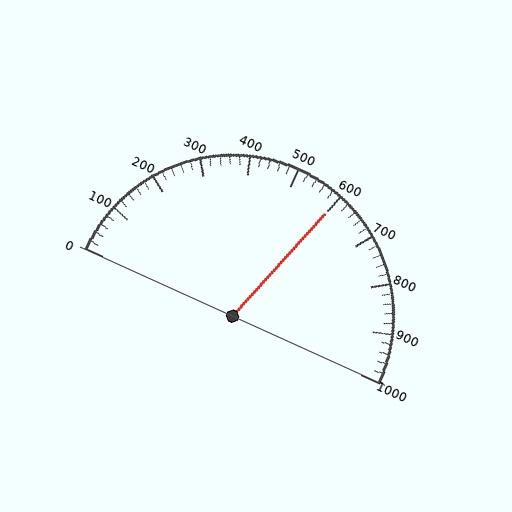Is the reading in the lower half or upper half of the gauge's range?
The reading is in the upper half of the range (0 to 1000).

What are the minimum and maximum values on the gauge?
The gauge ranges from 0 to 1000.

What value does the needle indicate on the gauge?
The needle indicates approximately 600.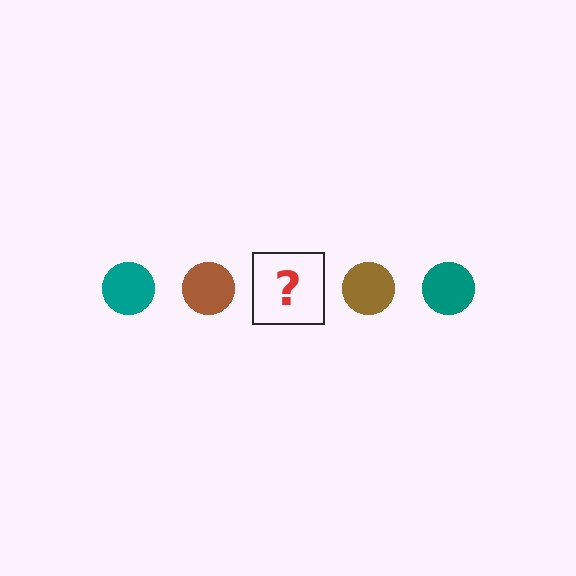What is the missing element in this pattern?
The missing element is a teal circle.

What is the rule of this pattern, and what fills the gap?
The rule is that the pattern cycles through teal, brown circles. The gap should be filled with a teal circle.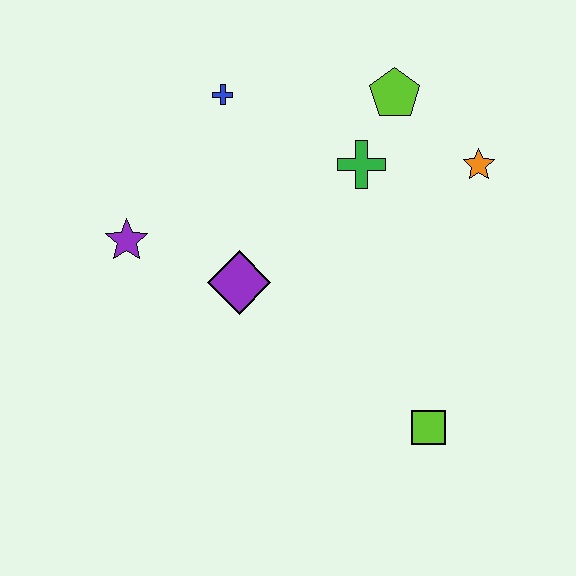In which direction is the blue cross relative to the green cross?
The blue cross is to the left of the green cross.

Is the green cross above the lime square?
Yes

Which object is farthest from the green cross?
The lime square is farthest from the green cross.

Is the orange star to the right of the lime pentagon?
Yes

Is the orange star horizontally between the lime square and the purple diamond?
No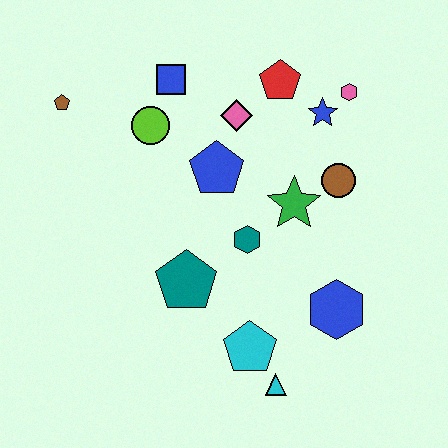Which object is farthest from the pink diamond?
The cyan triangle is farthest from the pink diamond.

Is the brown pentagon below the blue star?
No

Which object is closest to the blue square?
The lime circle is closest to the blue square.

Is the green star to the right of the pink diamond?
Yes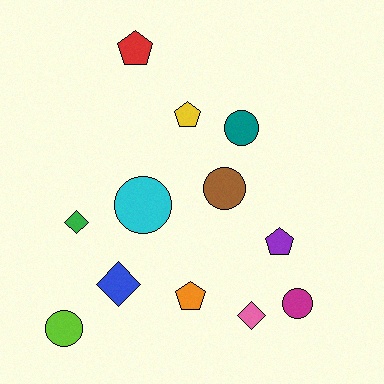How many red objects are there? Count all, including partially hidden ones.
There is 1 red object.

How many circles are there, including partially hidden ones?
There are 5 circles.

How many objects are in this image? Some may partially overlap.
There are 12 objects.